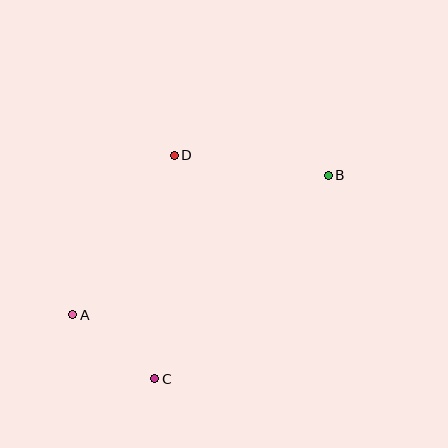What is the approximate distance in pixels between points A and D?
The distance between A and D is approximately 189 pixels.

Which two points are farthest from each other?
Points A and B are farthest from each other.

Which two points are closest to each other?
Points A and C are closest to each other.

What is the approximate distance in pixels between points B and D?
The distance between B and D is approximately 155 pixels.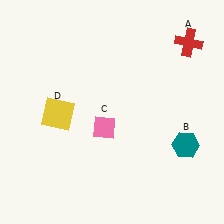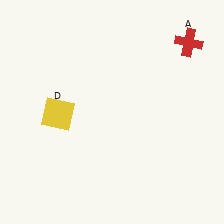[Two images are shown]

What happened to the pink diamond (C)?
The pink diamond (C) was removed in Image 2. It was in the bottom-left area of Image 1.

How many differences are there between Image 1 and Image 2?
There are 2 differences between the two images.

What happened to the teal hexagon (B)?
The teal hexagon (B) was removed in Image 2. It was in the bottom-right area of Image 1.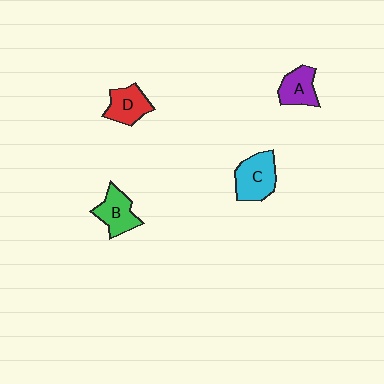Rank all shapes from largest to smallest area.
From largest to smallest: C (cyan), B (green), D (red), A (purple).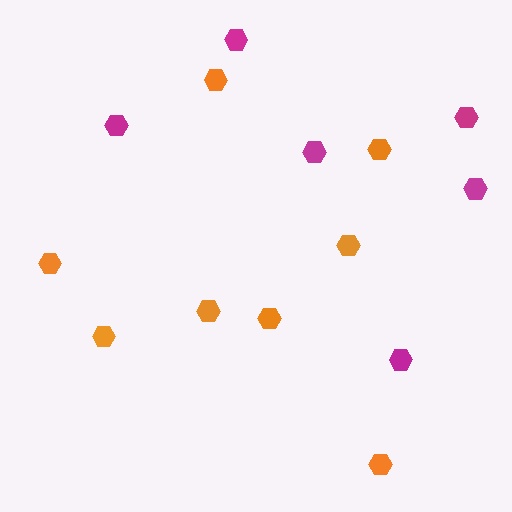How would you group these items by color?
There are 2 groups: one group of orange hexagons (8) and one group of magenta hexagons (6).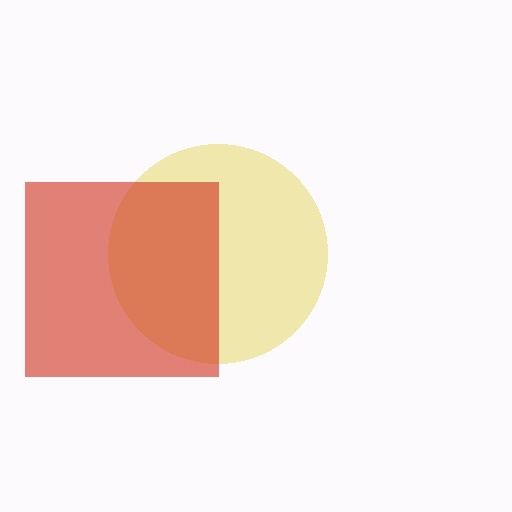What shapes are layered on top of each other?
The layered shapes are: a yellow circle, a red square.